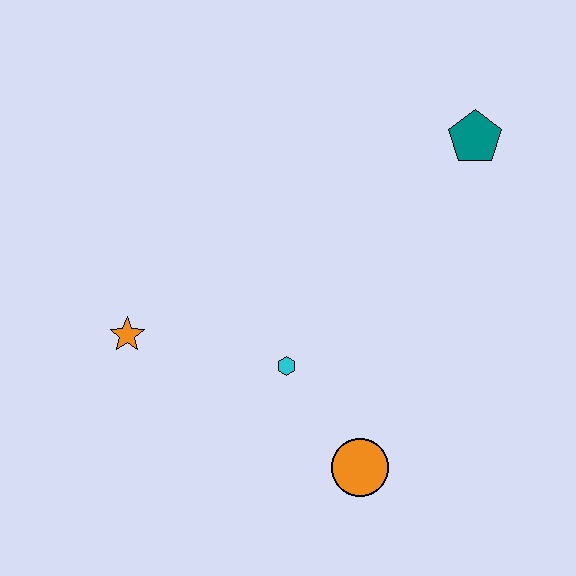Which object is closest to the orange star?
The cyan hexagon is closest to the orange star.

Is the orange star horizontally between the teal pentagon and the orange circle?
No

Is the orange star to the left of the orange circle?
Yes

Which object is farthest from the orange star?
The teal pentagon is farthest from the orange star.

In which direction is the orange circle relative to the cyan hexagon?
The orange circle is below the cyan hexagon.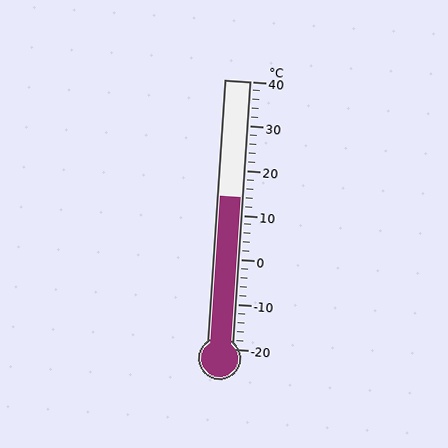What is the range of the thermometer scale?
The thermometer scale ranges from -20°C to 40°C.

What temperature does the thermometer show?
The thermometer shows approximately 14°C.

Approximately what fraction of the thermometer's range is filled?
The thermometer is filled to approximately 55% of its range.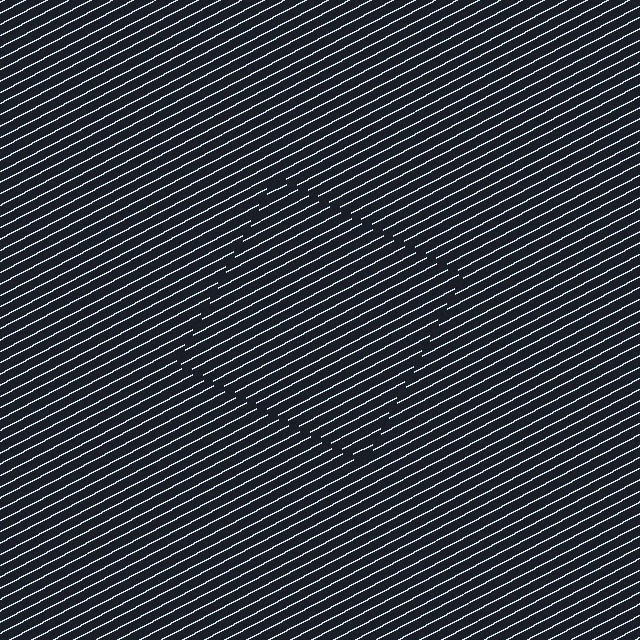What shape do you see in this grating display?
An illusory square. The interior of the shape contains the same grating, shifted by half a period — the contour is defined by the phase discontinuity where line-ends from the inner and outer gratings abut.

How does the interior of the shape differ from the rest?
The interior of the shape contains the same grating, shifted by half a period — the contour is defined by the phase discontinuity where line-ends from the inner and outer gratings abut.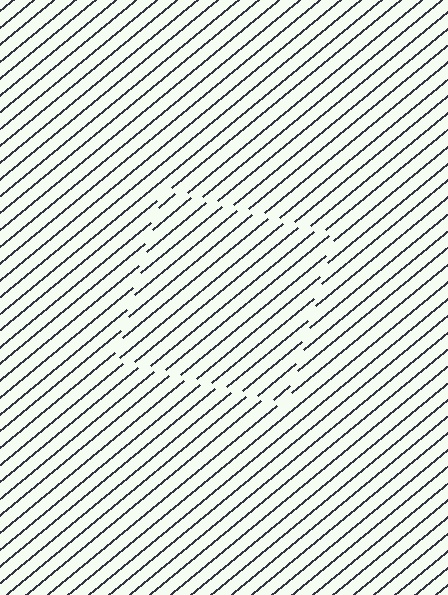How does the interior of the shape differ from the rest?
The interior of the shape contains the same grating, shifted by half a period — the contour is defined by the phase discontinuity where line-ends from the inner and outer gratings abut.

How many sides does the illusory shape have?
4 sides — the line-ends trace a square.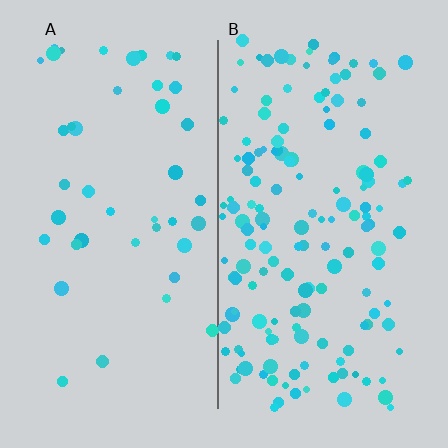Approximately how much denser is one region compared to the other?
Approximately 3.4× — region B over region A.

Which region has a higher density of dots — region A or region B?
B (the right).